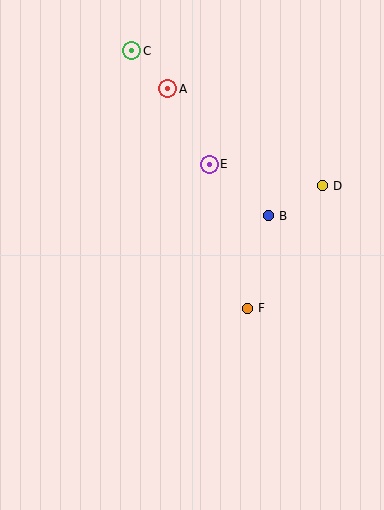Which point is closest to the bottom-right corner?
Point F is closest to the bottom-right corner.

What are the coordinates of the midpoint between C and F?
The midpoint between C and F is at (190, 179).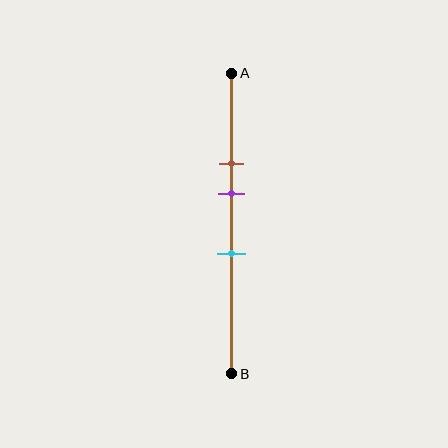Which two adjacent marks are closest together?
The brown and purple marks are the closest adjacent pair.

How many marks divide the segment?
There are 3 marks dividing the segment.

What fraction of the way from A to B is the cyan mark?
The cyan mark is approximately 60% (0.6) of the way from A to B.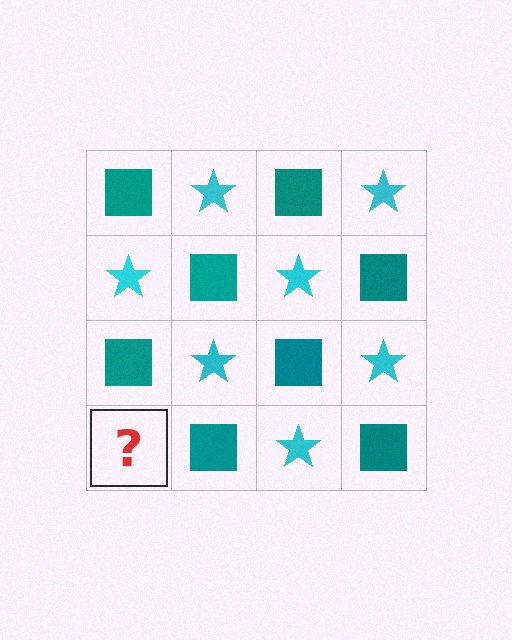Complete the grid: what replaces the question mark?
The question mark should be replaced with a cyan star.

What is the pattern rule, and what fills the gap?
The rule is that it alternates teal square and cyan star in a checkerboard pattern. The gap should be filled with a cyan star.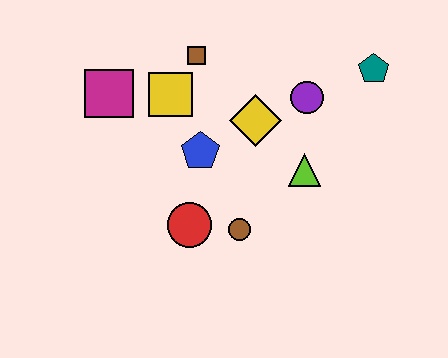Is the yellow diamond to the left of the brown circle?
No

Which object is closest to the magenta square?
The yellow square is closest to the magenta square.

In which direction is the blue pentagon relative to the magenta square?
The blue pentagon is to the right of the magenta square.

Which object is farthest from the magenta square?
The teal pentagon is farthest from the magenta square.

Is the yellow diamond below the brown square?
Yes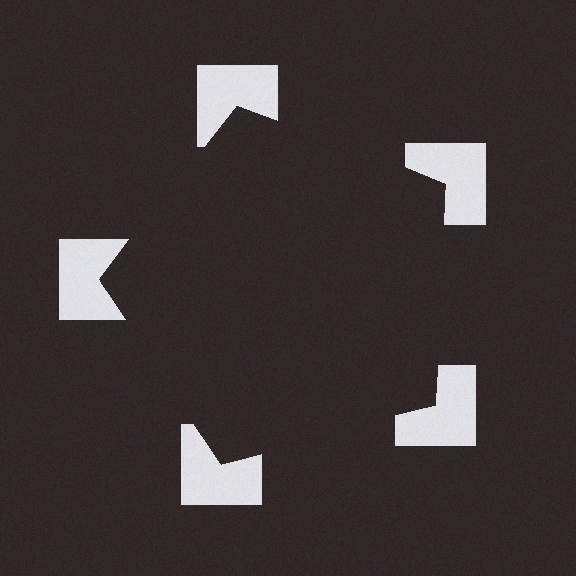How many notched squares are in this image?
There are 5 — one at each vertex of the illusory pentagon.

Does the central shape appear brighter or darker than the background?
It typically appears slightly darker than the background, even though no actual brightness change is drawn.